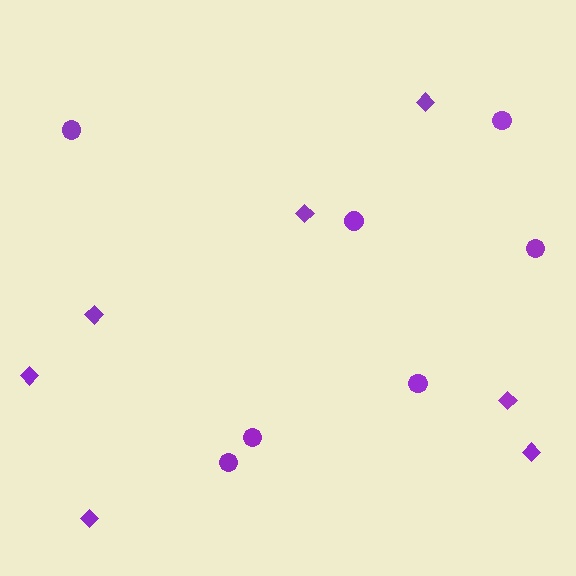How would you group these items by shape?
There are 2 groups: one group of circles (7) and one group of diamonds (7).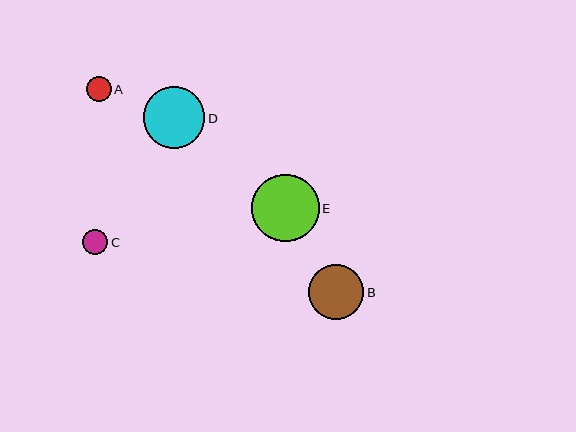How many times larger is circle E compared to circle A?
Circle E is approximately 2.7 times the size of circle A.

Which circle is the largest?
Circle E is the largest with a size of approximately 68 pixels.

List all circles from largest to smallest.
From largest to smallest: E, D, B, C, A.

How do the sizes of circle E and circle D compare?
Circle E and circle D are approximately the same size.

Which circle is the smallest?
Circle A is the smallest with a size of approximately 25 pixels.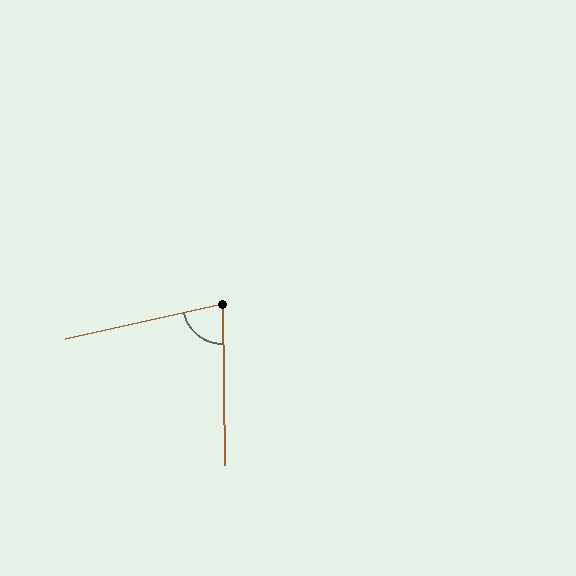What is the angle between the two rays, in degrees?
Approximately 78 degrees.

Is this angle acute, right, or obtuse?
It is acute.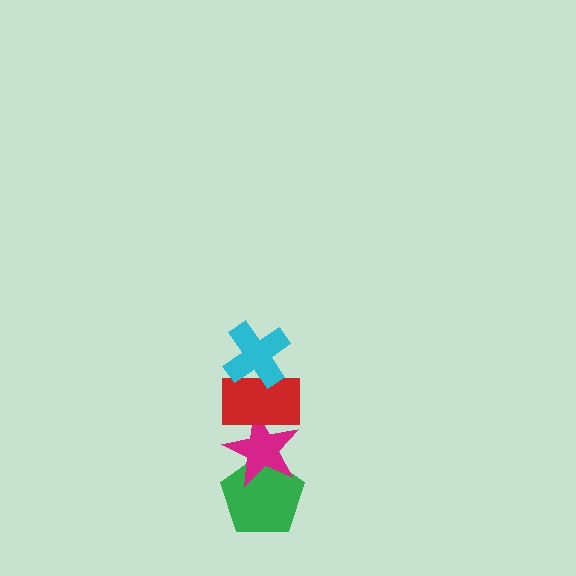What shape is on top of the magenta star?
The red rectangle is on top of the magenta star.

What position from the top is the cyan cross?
The cyan cross is 1st from the top.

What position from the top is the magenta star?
The magenta star is 3rd from the top.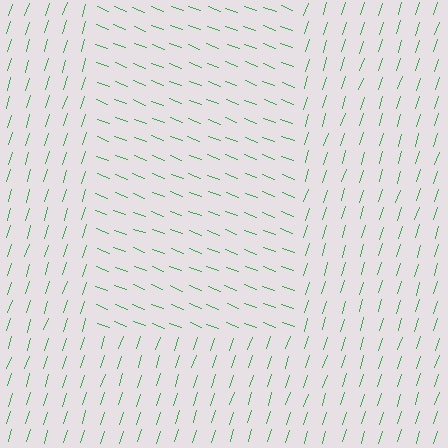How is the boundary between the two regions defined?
The boundary is defined purely by a change in line orientation (approximately 87 degrees difference). All lines are the same color and thickness.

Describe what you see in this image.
The image is filled with small green line segments. A rectangle region in the image has lines oriented differently from the surrounding lines, creating a visible texture boundary.